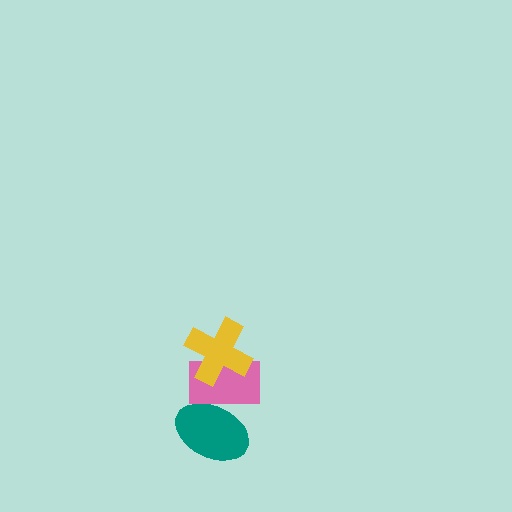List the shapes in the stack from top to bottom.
From top to bottom: the yellow cross, the pink rectangle, the teal ellipse.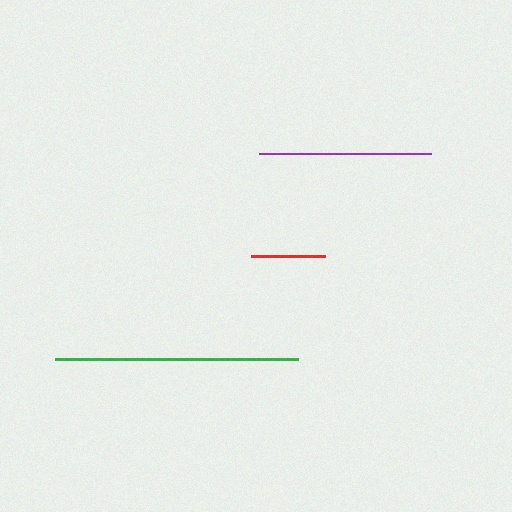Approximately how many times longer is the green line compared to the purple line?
The green line is approximately 1.4 times the length of the purple line.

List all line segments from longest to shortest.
From longest to shortest: green, purple, red.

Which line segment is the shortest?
The red line is the shortest at approximately 74 pixels.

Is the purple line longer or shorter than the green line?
The green line is longer than the purple line.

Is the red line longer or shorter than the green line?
The green line is longer than the red line.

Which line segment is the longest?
The green line is the longest at approximately 242 pixels.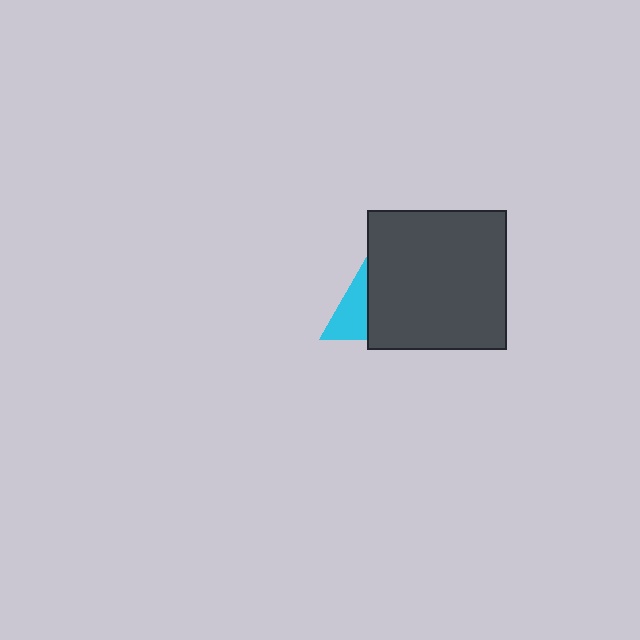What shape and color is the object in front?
The object in front is a dark gray square.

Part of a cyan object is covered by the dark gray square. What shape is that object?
It is a triangle.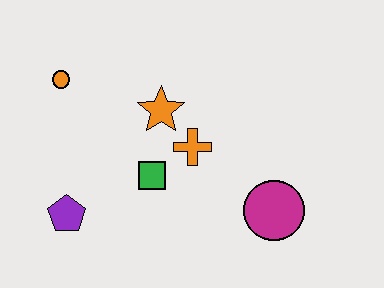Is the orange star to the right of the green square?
Yes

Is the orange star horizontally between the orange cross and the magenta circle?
No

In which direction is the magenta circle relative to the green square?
The magenta circle is to the right of the green square.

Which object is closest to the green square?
The orange cross is closest to the green square.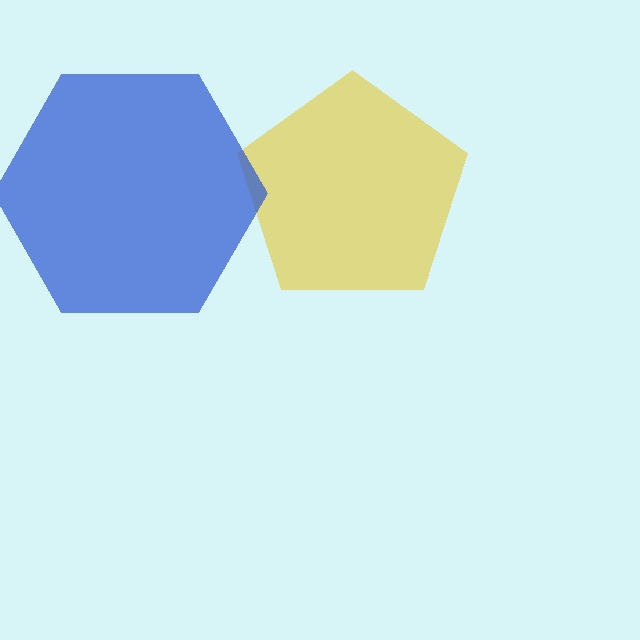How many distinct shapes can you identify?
There are 2 distinct shapes: a yellow pentagon, a blue hexagon.